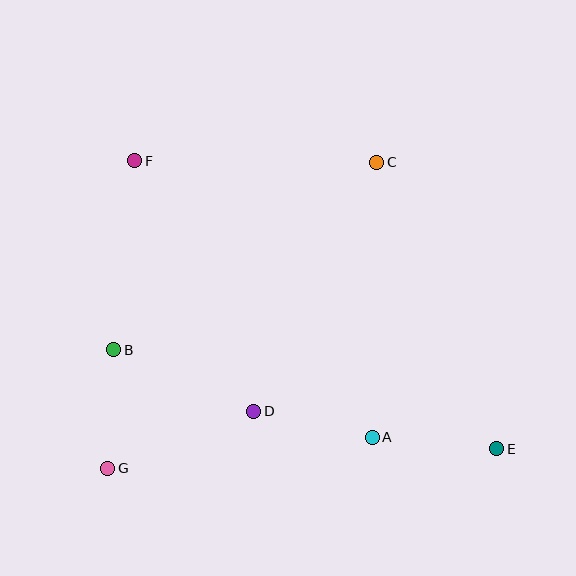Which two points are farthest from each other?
Points E and F are farthest from each other.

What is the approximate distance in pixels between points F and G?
The distance between F and G is approximately 309 pixels.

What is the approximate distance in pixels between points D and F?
The distance between D and F is approximately 277 pixels.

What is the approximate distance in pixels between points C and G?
The distance between C and G is approximately 407 pixels.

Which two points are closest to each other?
Points B and G are closest to each other.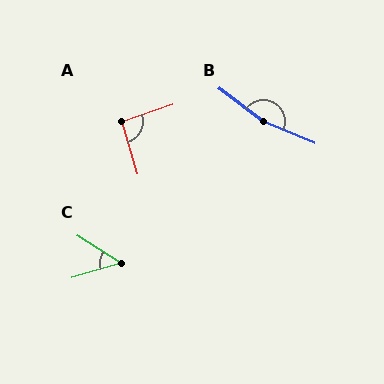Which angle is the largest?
B, at approximately 166 degrees.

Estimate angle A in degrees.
Approximately 93 degrees.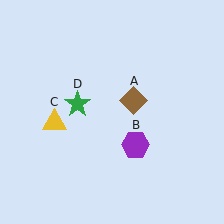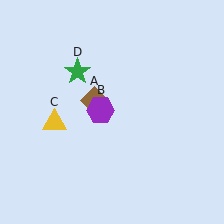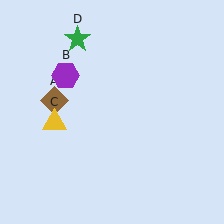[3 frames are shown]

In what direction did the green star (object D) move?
The green star (object D) moved up.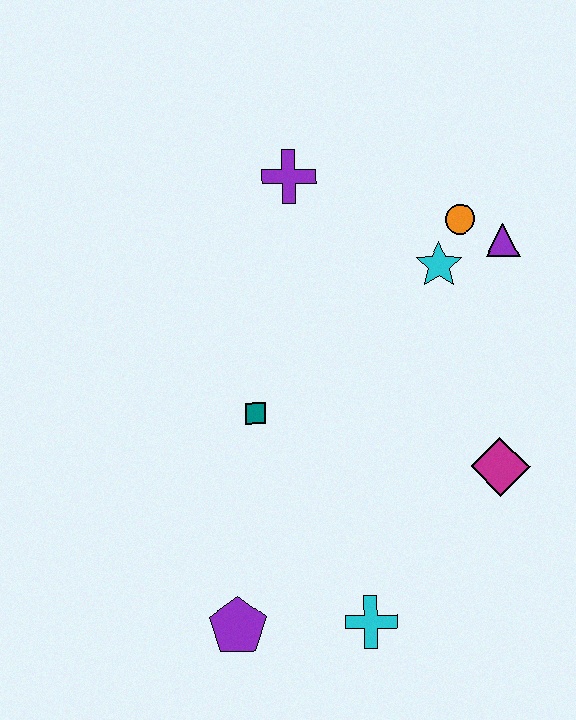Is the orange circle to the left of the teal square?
No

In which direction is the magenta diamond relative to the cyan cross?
The magenta diamond is above the cyan cross.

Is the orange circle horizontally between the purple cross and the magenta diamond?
Yes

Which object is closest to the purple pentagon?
The cyan cross is closest to the purple pentagon.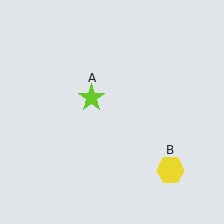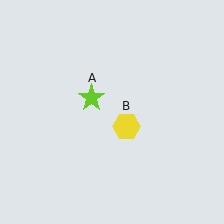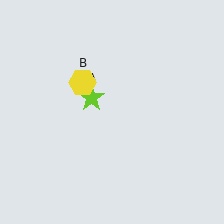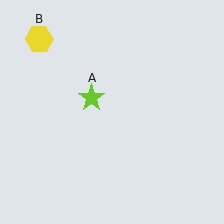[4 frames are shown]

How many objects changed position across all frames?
1 object changed position: yellow hexagon (object B).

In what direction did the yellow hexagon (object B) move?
The yellow hexagon (object B) moved up and to the left.